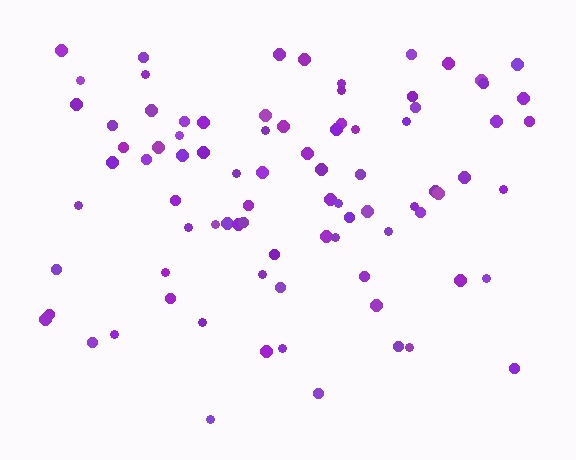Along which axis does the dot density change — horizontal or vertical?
Vertical.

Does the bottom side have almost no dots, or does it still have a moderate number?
Still a moderate number, just noticeably fewer than the top.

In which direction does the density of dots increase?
From bottom to top, with the top side densest.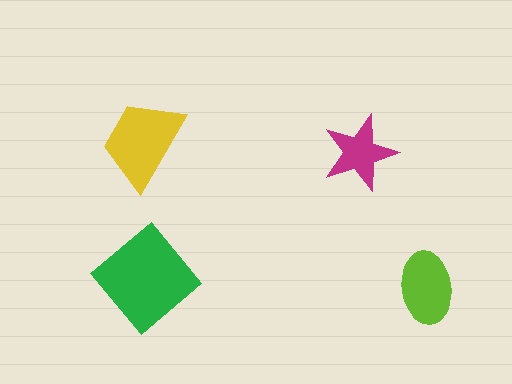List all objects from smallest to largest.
The magenta star, the lime ellipse, the yellow trapezoid, the green diamond.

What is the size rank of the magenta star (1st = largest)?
4th.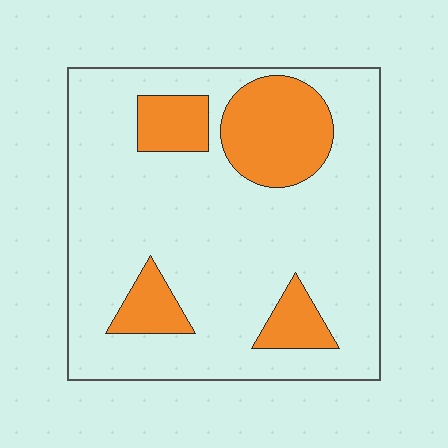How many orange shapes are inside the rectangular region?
4.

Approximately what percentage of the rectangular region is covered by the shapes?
Approximately 20%.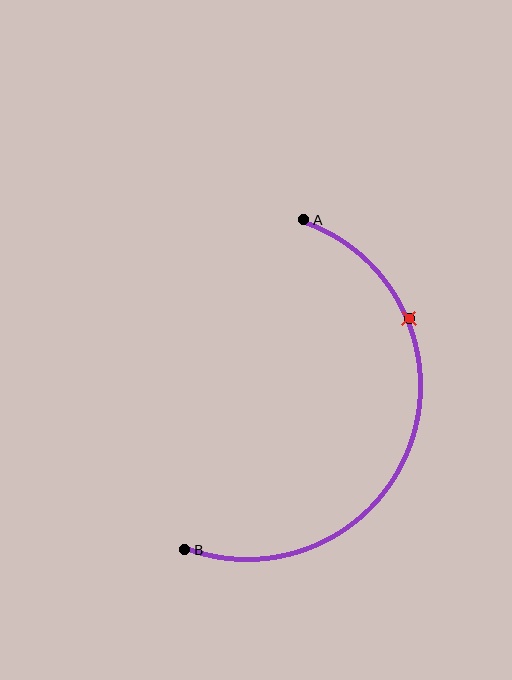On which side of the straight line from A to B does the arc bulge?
The arc bulges to the right of the straight line connecting A and B.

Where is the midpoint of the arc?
The arc midpoint is the point on the curve farthest from the straight line joining A and B. It sits to the right of that line.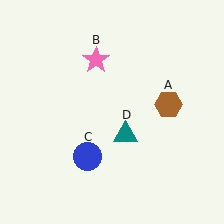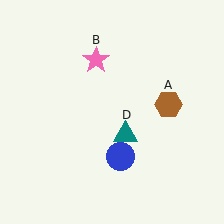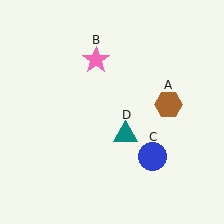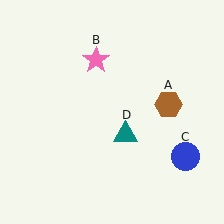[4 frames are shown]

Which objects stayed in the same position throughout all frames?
Brown hexagon (object A) and pink star (object B) and teal triangle (object D) remained stationary.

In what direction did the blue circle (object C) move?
The blue circle (object C) moved right.